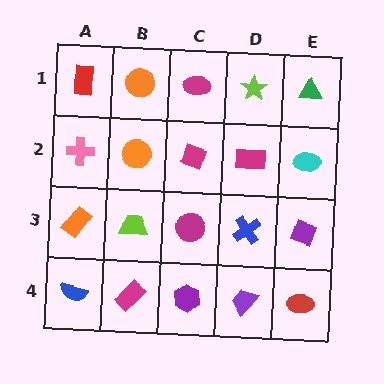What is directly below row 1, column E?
A cyan ellipse.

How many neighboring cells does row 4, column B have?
3.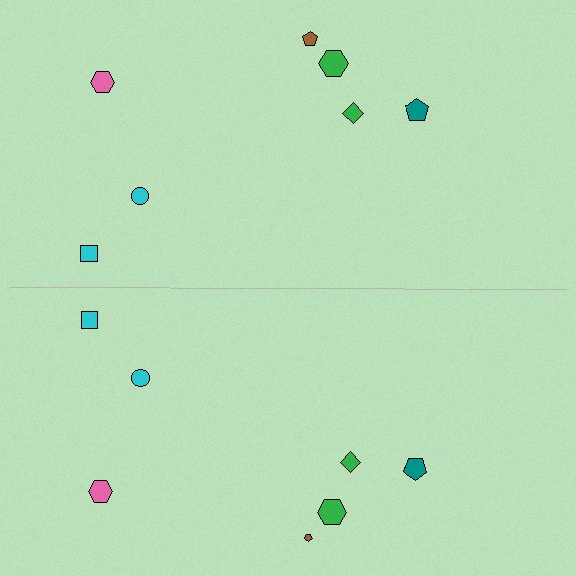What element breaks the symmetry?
The brown pentagon on the bottom side has a different size than its mirror counterpart.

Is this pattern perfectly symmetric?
No, the pattern is not perfectly symmetric. The brown pentagon on the bottom side has a different size than its mirror counterpart.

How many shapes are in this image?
There are 14 shapes in this image.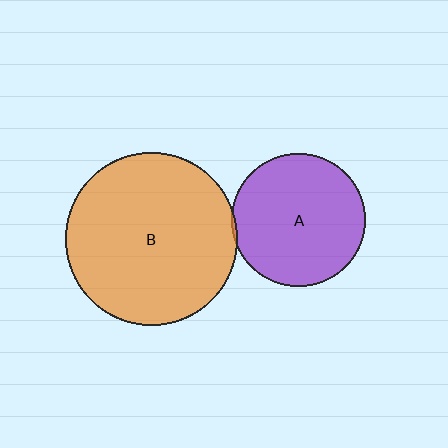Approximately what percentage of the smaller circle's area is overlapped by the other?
Approximately 5%.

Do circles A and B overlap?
Yes.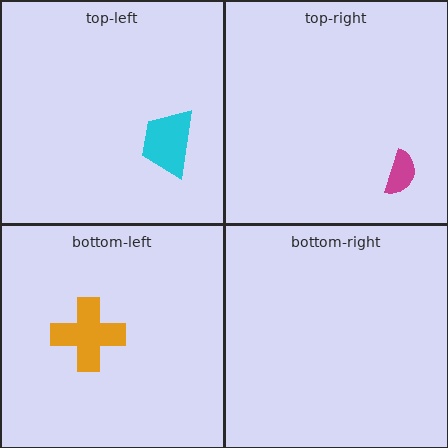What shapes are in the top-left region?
The cyan trapezoid.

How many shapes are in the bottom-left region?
1.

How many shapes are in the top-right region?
1.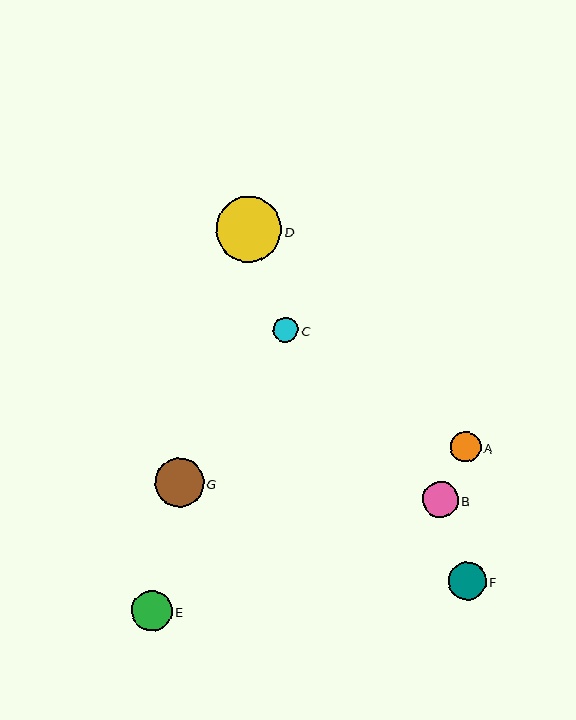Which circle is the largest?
Circle D is the largest with a size of approximately 65 pixels.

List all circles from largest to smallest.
From largest to smallest: D, G, E, F, B, A, C.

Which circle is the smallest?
Circle C is the smallest with a size of approximately 25 pixels.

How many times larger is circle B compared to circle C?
Circle B is approximately 1.5 times the size of circle C.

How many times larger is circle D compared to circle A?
Circle D is approximately 2.1 times the size of circle A.